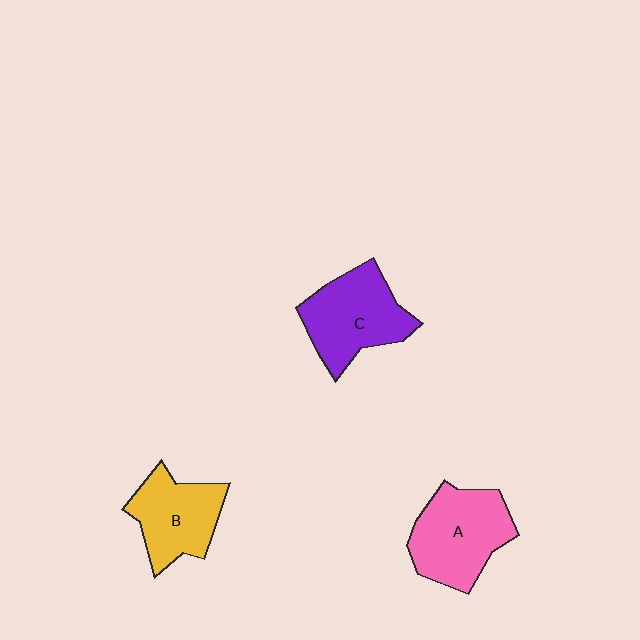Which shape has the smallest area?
Shape B (yellow).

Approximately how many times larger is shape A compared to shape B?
Approximately 1.2 times.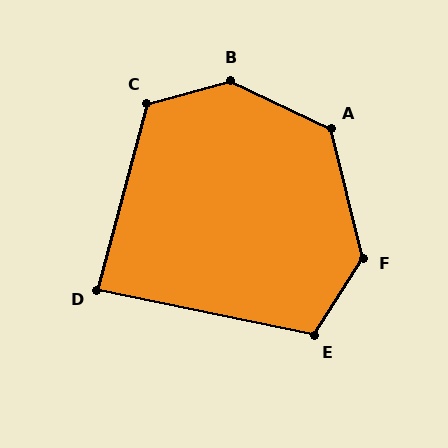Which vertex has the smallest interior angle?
D, at approximately 87 degrees.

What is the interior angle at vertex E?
Approximately 111 degrees (obtuse).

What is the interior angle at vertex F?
Approximately 134 degrees (obtuse).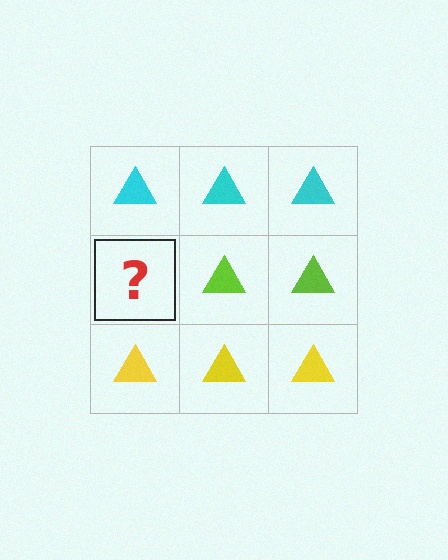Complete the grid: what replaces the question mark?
The question mark should be replaced with a lime triangle.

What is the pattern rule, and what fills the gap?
The rule is that each row has a consistent color. The gap should be filled with a lime triangle.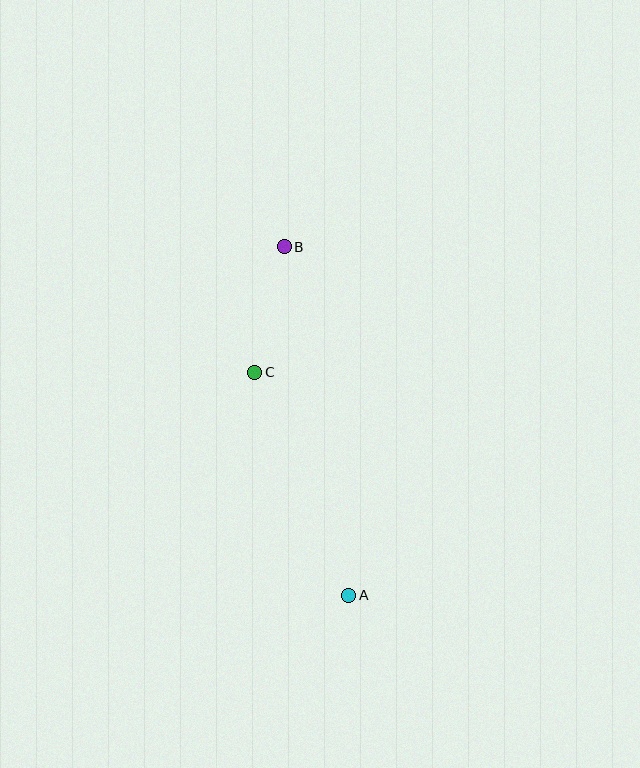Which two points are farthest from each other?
Points A and B are farthest from each other.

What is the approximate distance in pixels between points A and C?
The distance between A and C is approximately 242 pixels.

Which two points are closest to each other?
Points B and C are closest to each other.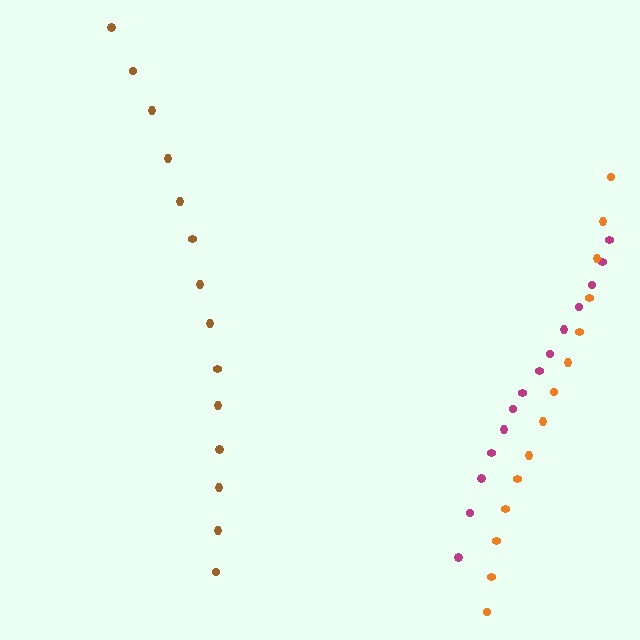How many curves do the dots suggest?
There are 3 distinct paths.